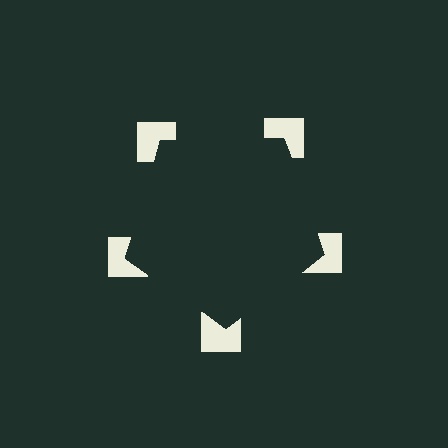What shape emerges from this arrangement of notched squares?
An illusory pentagon — its edges are inferred from the aligned wedge cuts in the notched squares, not physically drawn.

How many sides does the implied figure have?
5 sides.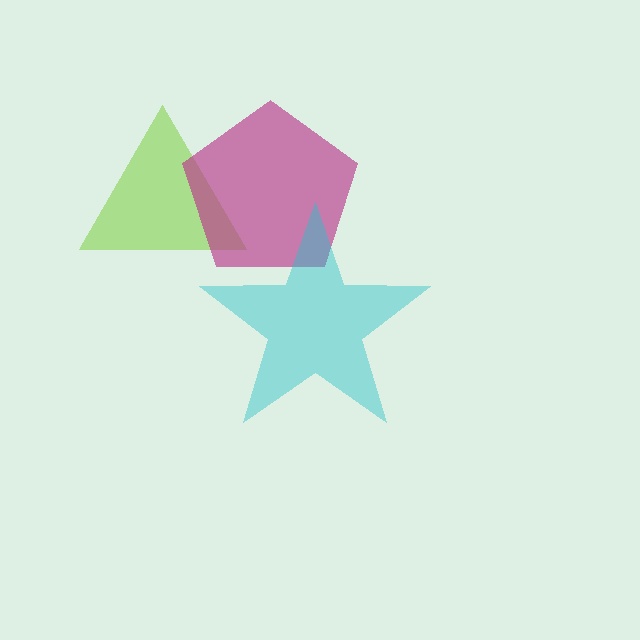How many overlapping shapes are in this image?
There are 3 overlapping shapes in the image.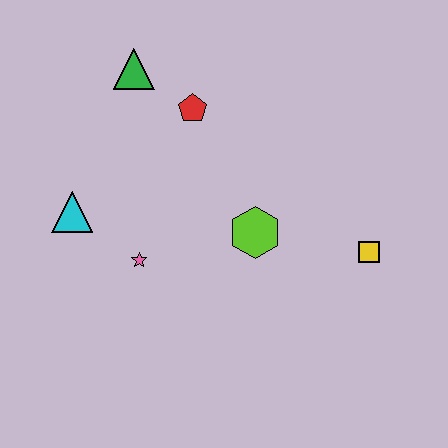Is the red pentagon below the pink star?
No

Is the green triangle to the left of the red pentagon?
Yes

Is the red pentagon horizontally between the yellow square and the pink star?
Yes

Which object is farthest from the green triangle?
The yellow square is farthest from the green triangle.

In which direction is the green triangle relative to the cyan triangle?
The green triangle is above the cyan triangle.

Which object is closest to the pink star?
The cyan triangle is closest to the pink star.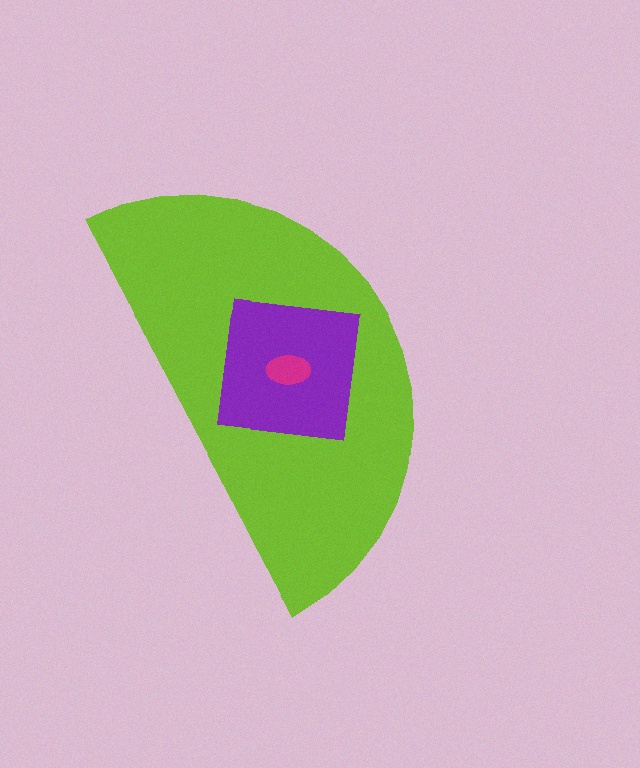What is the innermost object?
The magenta ellipse.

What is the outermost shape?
The lime semicircle.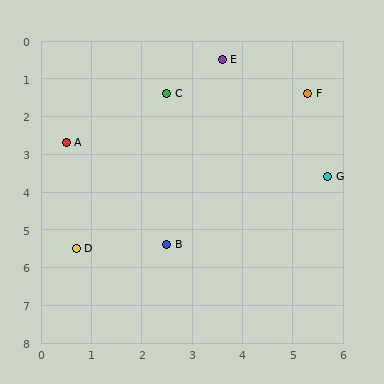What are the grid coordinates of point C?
Point C is at approximately (2.5, 1.4).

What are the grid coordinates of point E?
Point E is at approximately (3.6, 0.5).